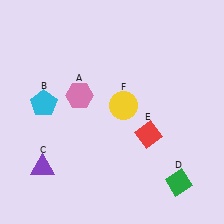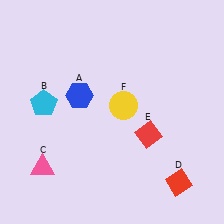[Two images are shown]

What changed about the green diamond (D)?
In Image 1, D is green. In Image 2, it changed to red.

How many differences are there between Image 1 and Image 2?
There are 3 differences between the two images.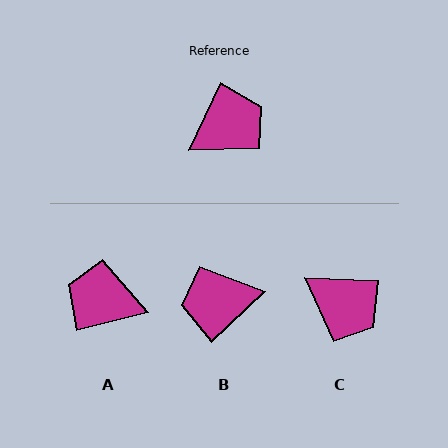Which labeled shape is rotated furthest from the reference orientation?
B, about 158 degrees away.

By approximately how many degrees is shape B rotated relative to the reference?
Approximately 158 degrees counter-clockwise.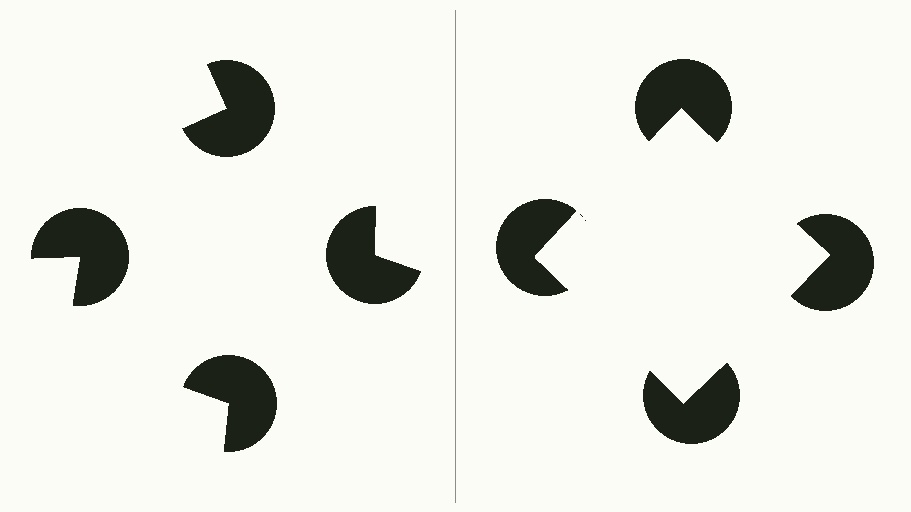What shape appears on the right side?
An illusory square.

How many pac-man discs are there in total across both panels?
8 — 4 on each side.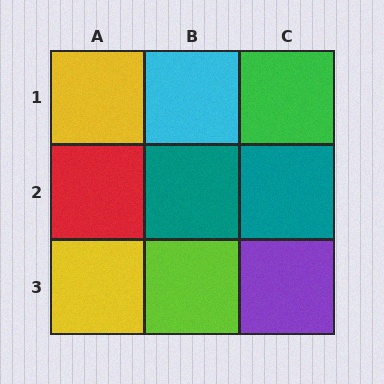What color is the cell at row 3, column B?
Lime.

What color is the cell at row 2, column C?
Teal.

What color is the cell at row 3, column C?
Purple.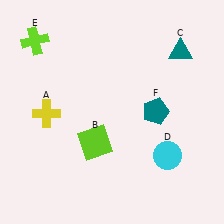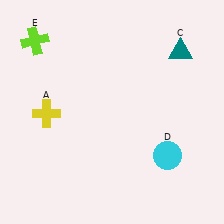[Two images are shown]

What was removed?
The lime square (B), the teal pentagon (F) were removed in Image 2.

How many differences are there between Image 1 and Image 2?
There are 2 differences between the two images.